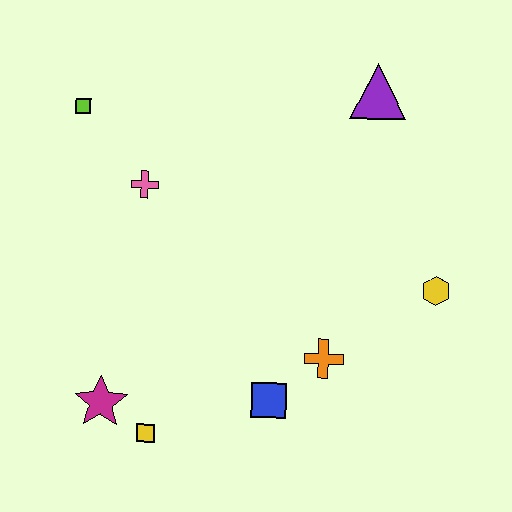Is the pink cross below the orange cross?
No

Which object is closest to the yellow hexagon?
The orange cross is closest to the yellow hexagon.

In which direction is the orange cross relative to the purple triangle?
The orange cross is below the purple triangle.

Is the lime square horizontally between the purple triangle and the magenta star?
No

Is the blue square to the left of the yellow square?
No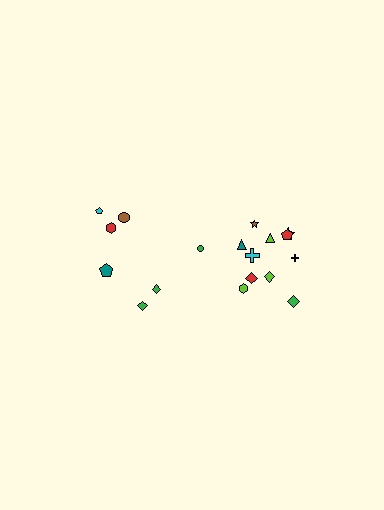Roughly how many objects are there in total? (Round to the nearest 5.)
Roughly 20 objects in total.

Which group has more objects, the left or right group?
The right group.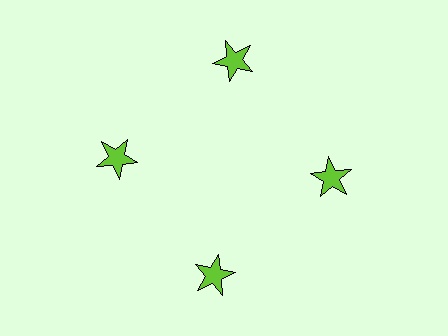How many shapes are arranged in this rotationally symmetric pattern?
There are 4 shapes, arranged in 4 groups of 1.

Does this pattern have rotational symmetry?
Yes, this pattern has 4-fold rotational symmetry. It looks the same after rotating 90 degrees around the center.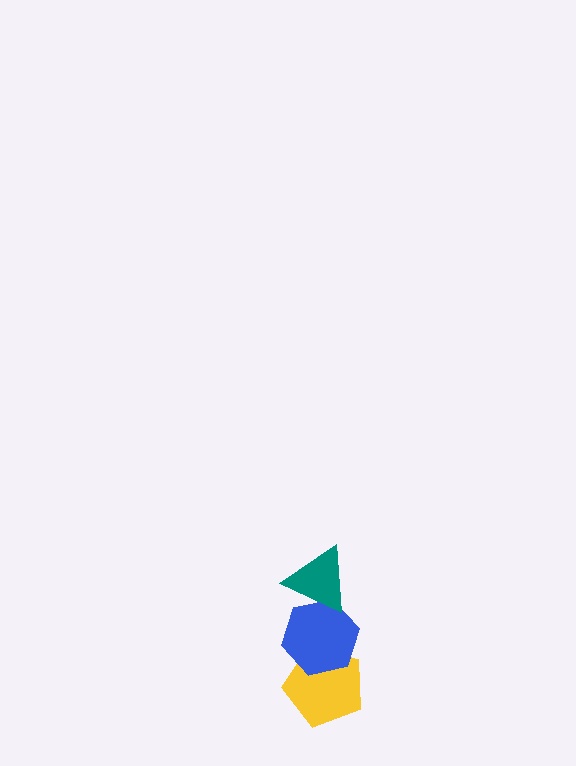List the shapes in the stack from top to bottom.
From top to bottom: the teal triangle, the blue hexagon, the yellow pentagon.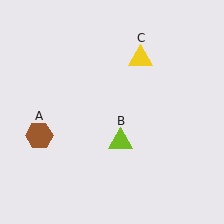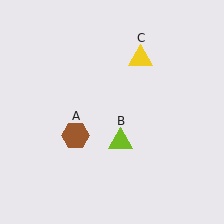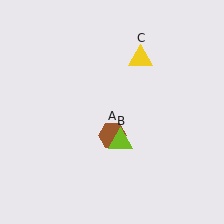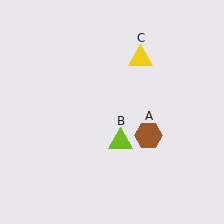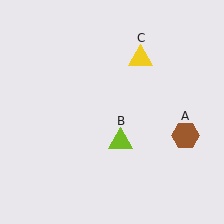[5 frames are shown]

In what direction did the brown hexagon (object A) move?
The brown hexagon (object A) moved right.